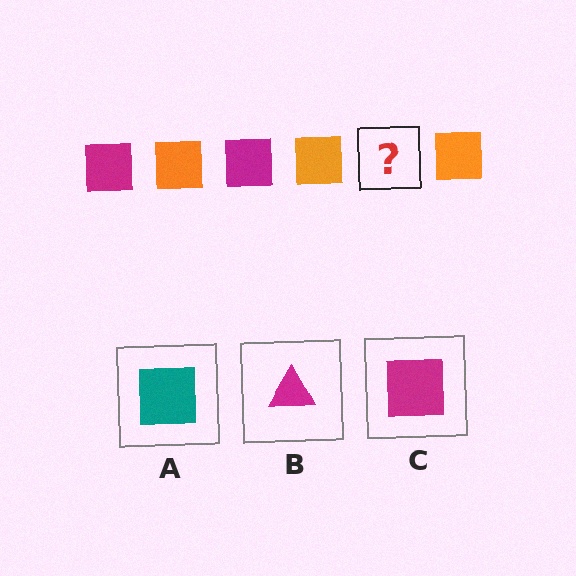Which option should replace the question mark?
Option C.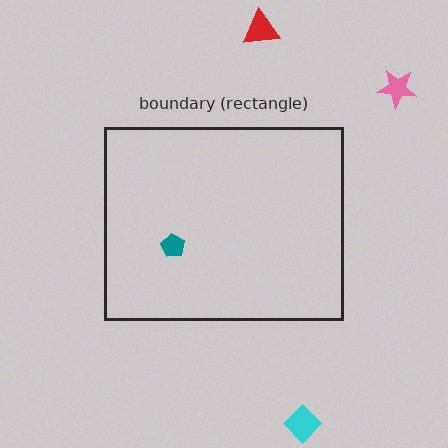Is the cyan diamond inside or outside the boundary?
Outside.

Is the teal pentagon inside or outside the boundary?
Inside.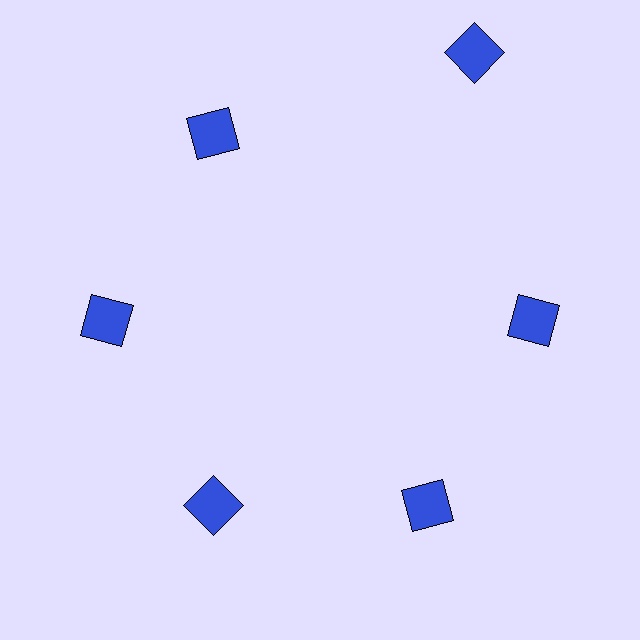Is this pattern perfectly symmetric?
No. The 6 blue squares are arranged in a ring, but one element near the 1 o'clock position is pushed outward from the center, breaking the 6-fold rotational symmetry.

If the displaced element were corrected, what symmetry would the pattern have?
It would have 6-fold rotational symmetry — the pattern would map onto itself every 60 degrees.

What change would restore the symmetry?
The symmetry would be restored by moving it inward, back onto the ring so that all 6 squares sit at equal angles and equal distance from the center.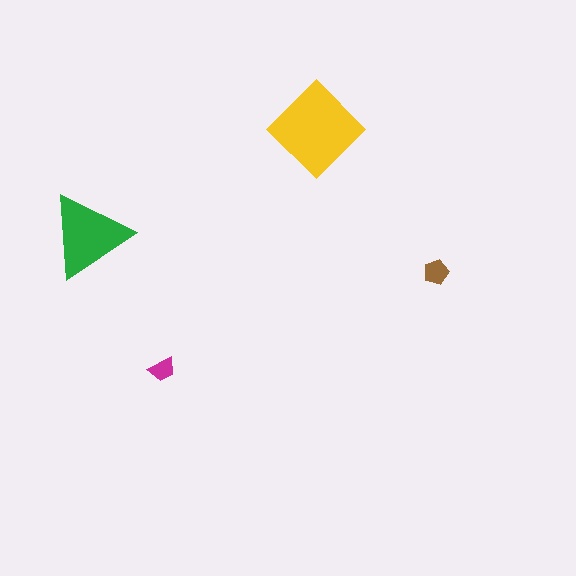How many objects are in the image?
There are 4 objects in the image.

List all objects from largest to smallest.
The yellow diamond, the green triangle, the brown pentagon, the magenta trapezoid.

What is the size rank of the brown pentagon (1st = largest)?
3rd.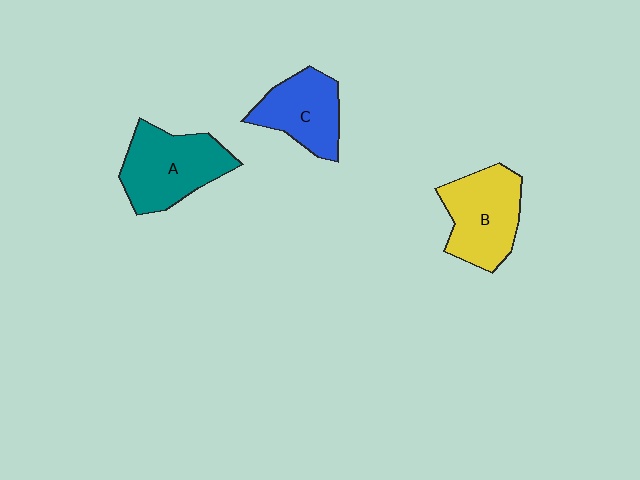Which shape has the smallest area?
Shape C (blue).